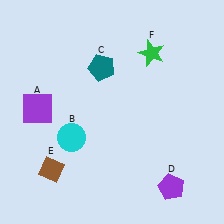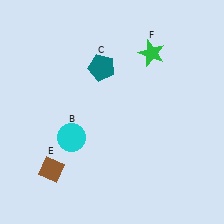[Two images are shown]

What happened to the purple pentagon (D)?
The purple pentagon (D) was removed in Image 2. It was in the bottom-right area of Image 1.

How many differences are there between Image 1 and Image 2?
There are 2 differences between the two images.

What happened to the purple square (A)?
The purple square (A) was removed in Image 2. It was in the top-left area of Image 1.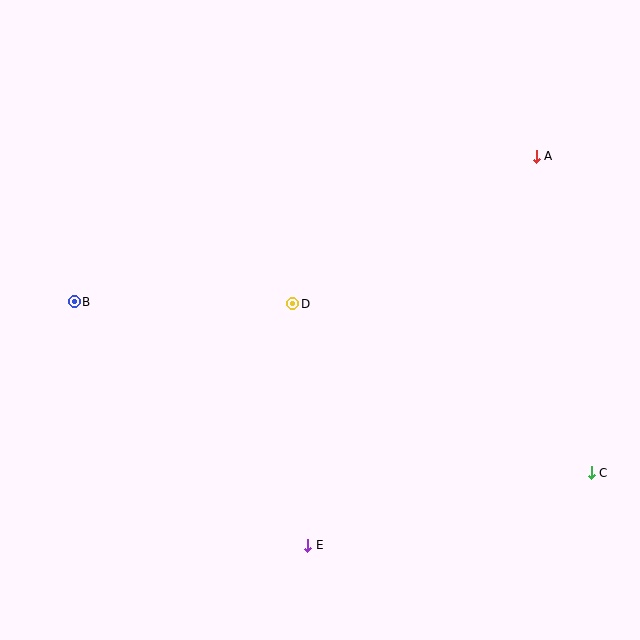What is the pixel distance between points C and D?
The distance between C and D is 343 pixels.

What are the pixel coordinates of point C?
Point C is at (591, 473).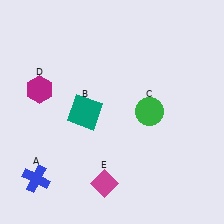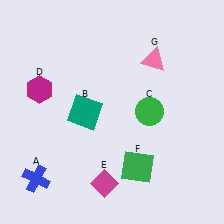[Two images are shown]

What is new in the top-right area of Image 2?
A pink triangle (G) was added in the top-right area of Image 2.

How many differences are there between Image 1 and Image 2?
There are 2 differences between the two images.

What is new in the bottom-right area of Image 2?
A green square (F) was added in the bottom-right area of Image 2.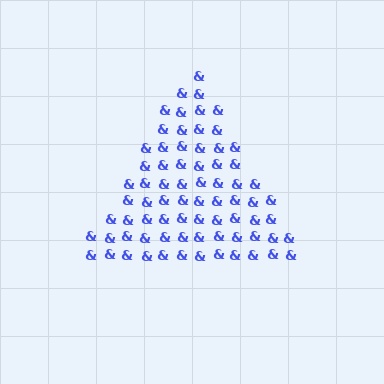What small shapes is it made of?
It is made of small ampersands.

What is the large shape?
The large shape is a triangle.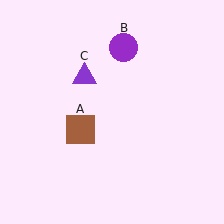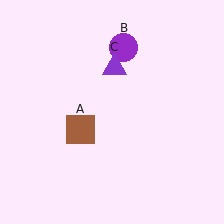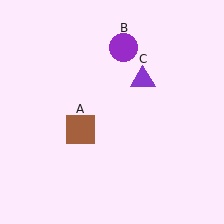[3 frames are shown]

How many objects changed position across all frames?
1 object changed position: purple triangle (object C).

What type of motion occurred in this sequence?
The purple triangle (object C) rotated clockwise around the center of the scene.